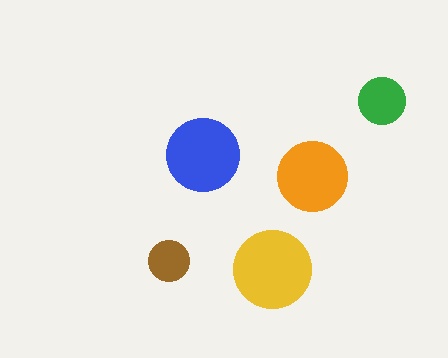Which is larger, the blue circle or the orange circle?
The blue one.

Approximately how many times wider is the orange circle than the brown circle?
About 1.5 times wider.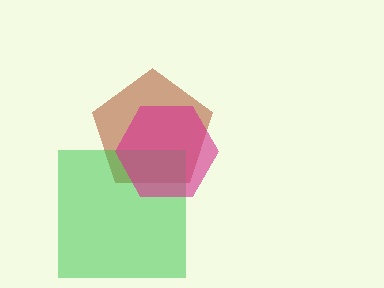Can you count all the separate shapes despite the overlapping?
Yes, there are 3 separate shapes.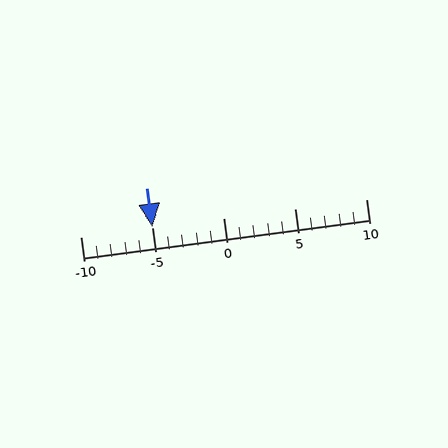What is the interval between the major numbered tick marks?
The major tick marks are spaced 5 units apart.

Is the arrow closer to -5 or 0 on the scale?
The arrow is closer to -5.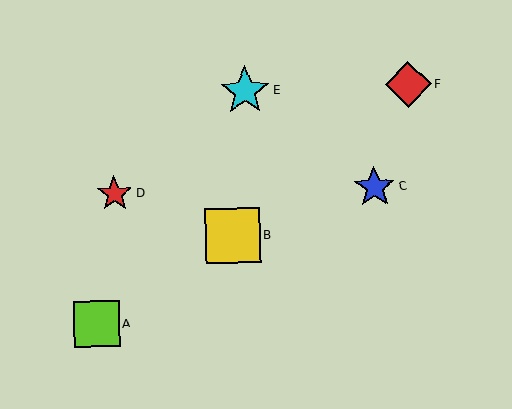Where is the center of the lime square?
The center of the lime square is at (97, 324).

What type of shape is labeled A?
Shape A is a lime square.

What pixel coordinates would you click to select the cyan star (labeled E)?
Click at (245, 91) to select the cyan star E.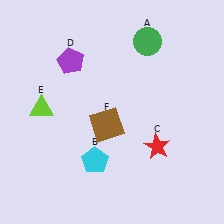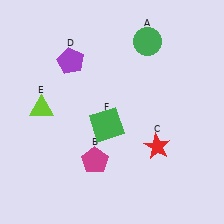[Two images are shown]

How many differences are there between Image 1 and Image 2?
There are 2 differences between the two images.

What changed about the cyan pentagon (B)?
In Image 1, B is cyan. In Image 2, it changed to magenta.